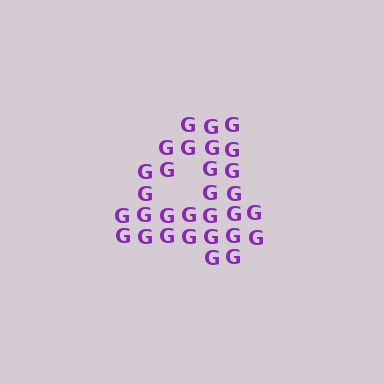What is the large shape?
The large shape is the digit 4.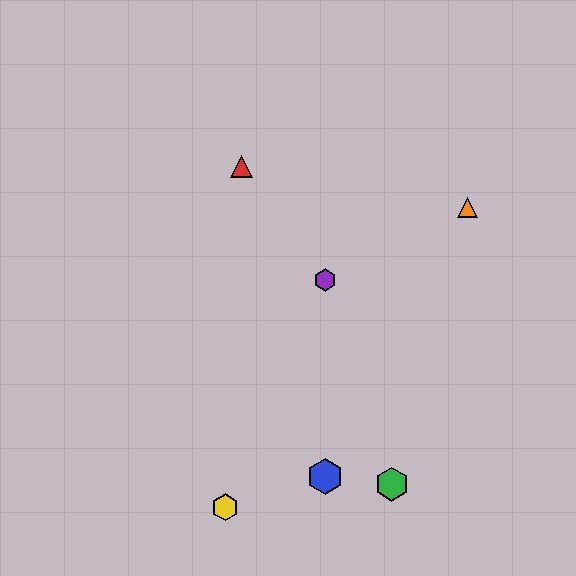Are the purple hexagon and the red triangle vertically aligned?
No, the purple hexagon is at x≈325 and the red triangle is at x≈242.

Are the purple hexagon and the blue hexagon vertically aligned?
Yes, both are at x≈325.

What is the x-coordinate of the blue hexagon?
The blue hexagon is at x≈325.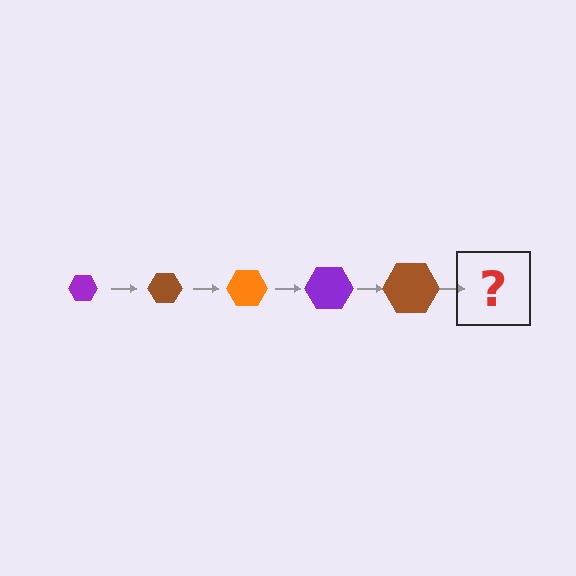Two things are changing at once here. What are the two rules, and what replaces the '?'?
The two rules are that the hexagon grows larger each step and the color cycles through purple, brown, and orange. The '?' should be an orange hexagon, larger than the previous one.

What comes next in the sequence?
The next element should be an orange hexagon, larger than the previous one.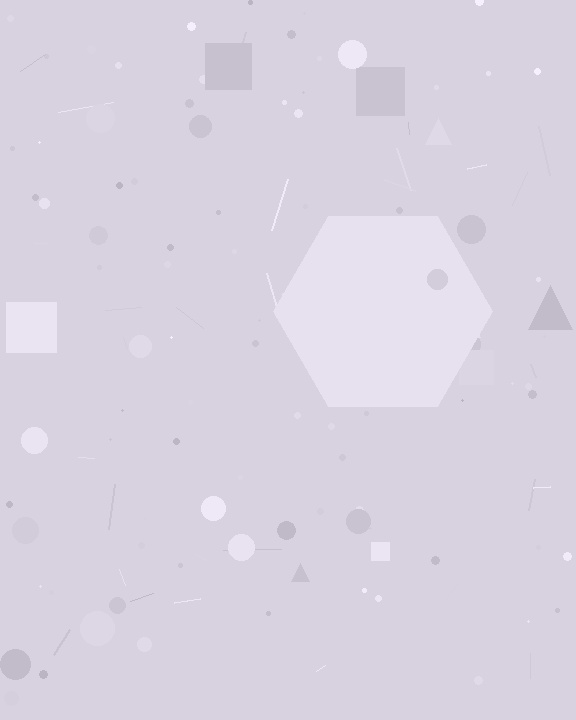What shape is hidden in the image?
A hexagon is hidden in the image.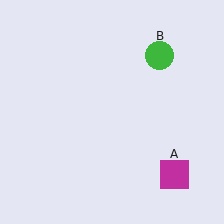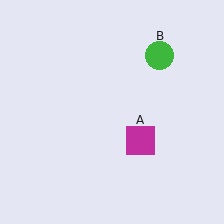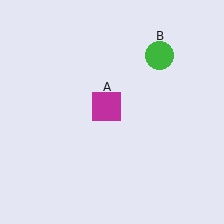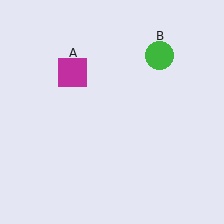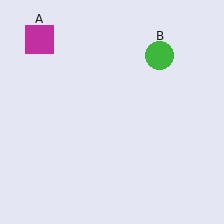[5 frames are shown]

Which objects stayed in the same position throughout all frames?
Green circle (object B) remained stationary.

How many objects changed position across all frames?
1 object changed position: magenta square (object A).